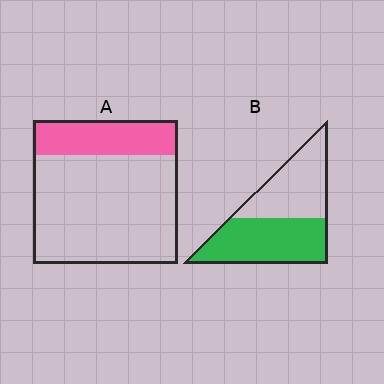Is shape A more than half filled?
No.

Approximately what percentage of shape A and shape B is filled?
A is approximately 25% and B is approximately 55%.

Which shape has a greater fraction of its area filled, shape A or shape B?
Shape B.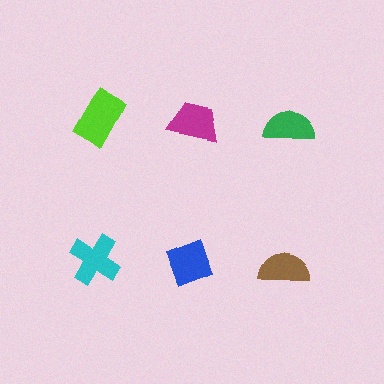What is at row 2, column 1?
A cyan cross.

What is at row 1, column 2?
A magenta trapezoid.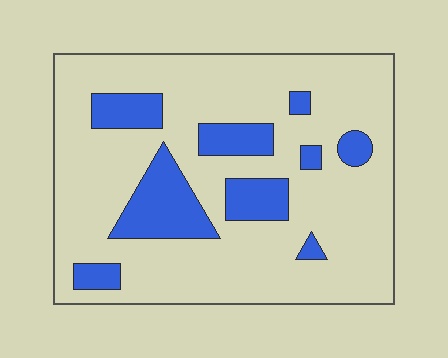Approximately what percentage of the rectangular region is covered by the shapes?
Approximately 20%.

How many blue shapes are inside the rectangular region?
9.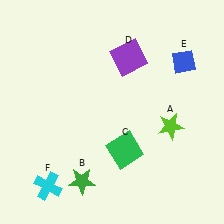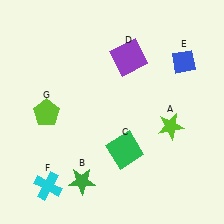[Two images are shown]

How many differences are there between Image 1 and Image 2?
There is 1 difference between the two images.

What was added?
A lime pentagon (G) was added in Image 2.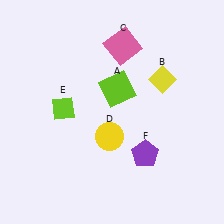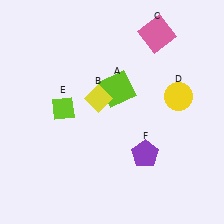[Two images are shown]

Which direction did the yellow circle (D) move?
The yellow circle (D) moved right.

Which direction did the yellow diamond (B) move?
The yellow diamond (B) moved left.